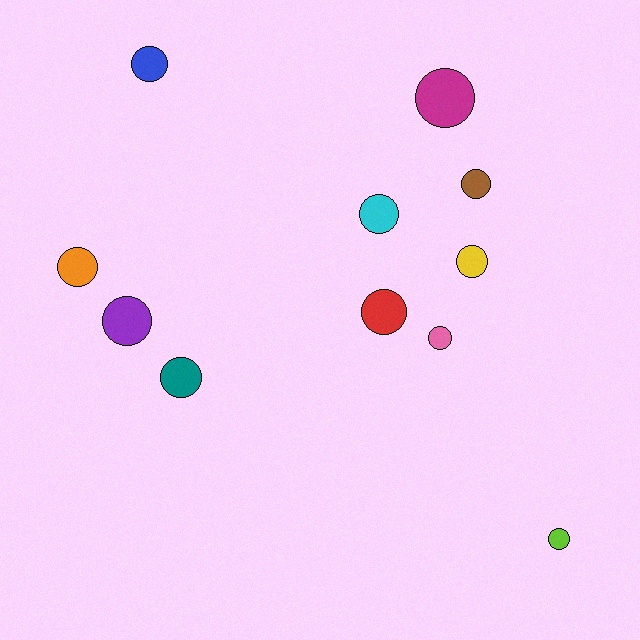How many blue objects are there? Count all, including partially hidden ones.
There is 1 blue object.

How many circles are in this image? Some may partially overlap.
There are 11 circles.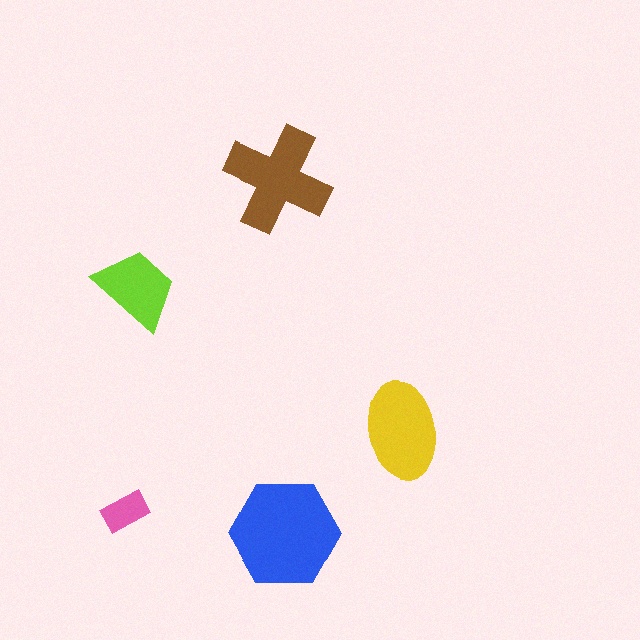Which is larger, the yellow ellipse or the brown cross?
The brown cross.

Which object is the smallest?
The pink rectangle.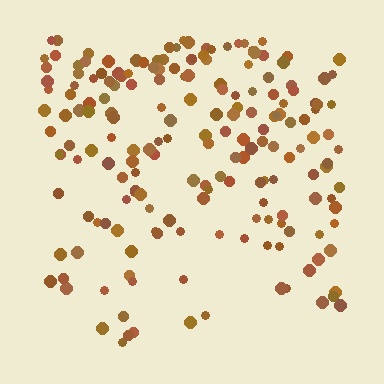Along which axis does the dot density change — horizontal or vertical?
Vertical.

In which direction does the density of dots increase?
From bottom to top, with the top side densest.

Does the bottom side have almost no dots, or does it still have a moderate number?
Still a moderate number, just noticeably fewer than the top.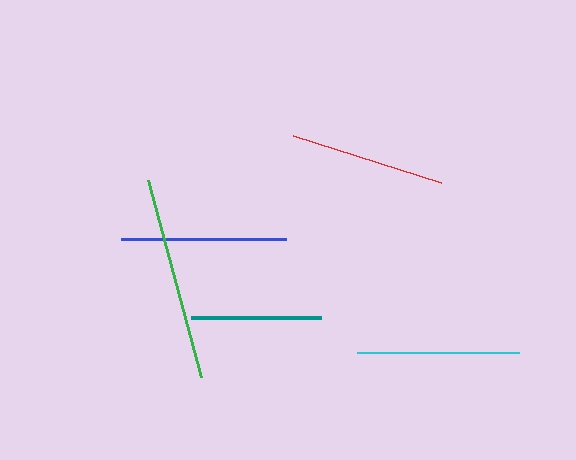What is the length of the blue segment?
The blue segment is approximately 166 pixels long.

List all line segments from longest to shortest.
From longest to shortest: green, blue, cyan, red, teal.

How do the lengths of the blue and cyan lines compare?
The blue and cyan lines are approximately the same length.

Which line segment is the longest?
The green line is the longest at approximately 205 pixels.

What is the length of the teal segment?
The teal segment is approximately 130 pixels long.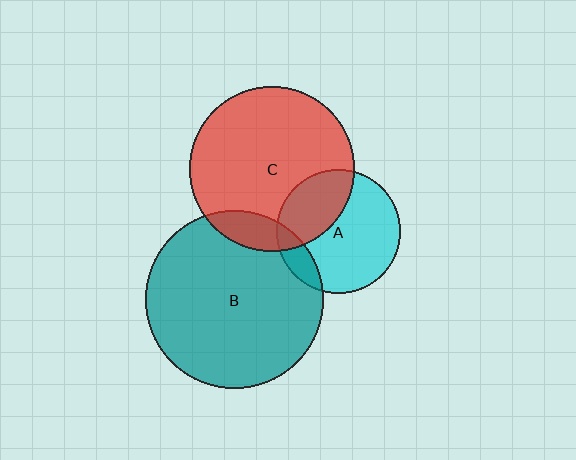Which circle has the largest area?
Circle B (teal).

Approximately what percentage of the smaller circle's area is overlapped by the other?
Approximately 35%.